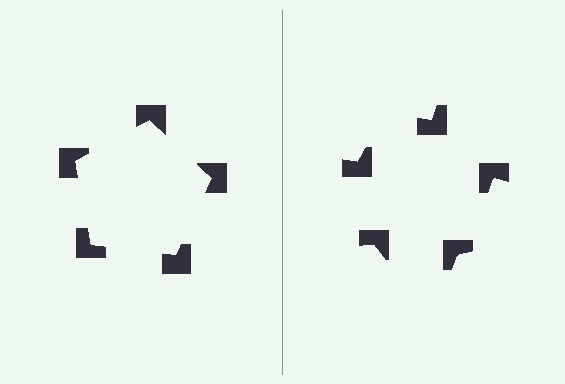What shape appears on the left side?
An illusory pentagon.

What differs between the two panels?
The notched squares are positioned identically on both sides; only the wedge orientations differ. On the left they align to a pentagon; on the right they are misaligned.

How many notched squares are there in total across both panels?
10 — 5 on each side.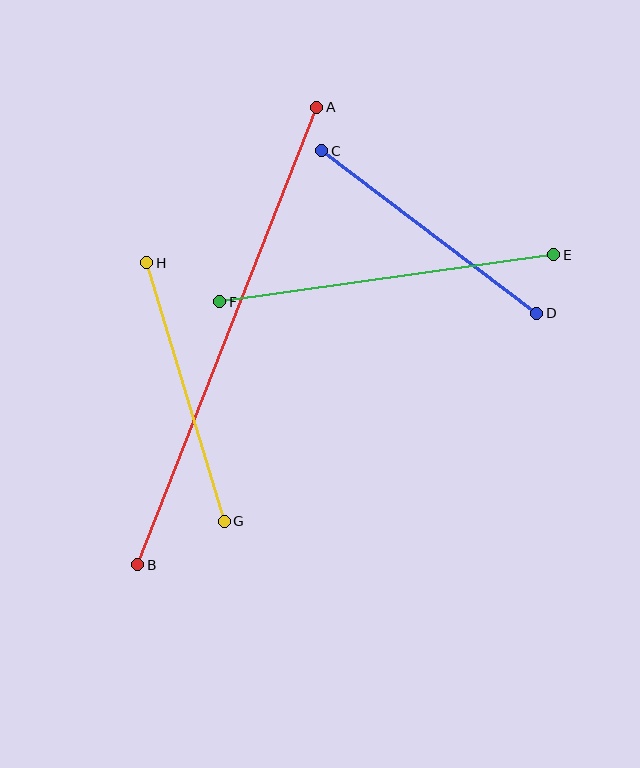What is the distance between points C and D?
The distance is approximately 269 pixels.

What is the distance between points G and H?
The distance is approximately 270 pixels.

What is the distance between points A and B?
The distance is approximately 491 pixels.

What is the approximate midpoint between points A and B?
The midpoint is at approximately (227, 336) pixels.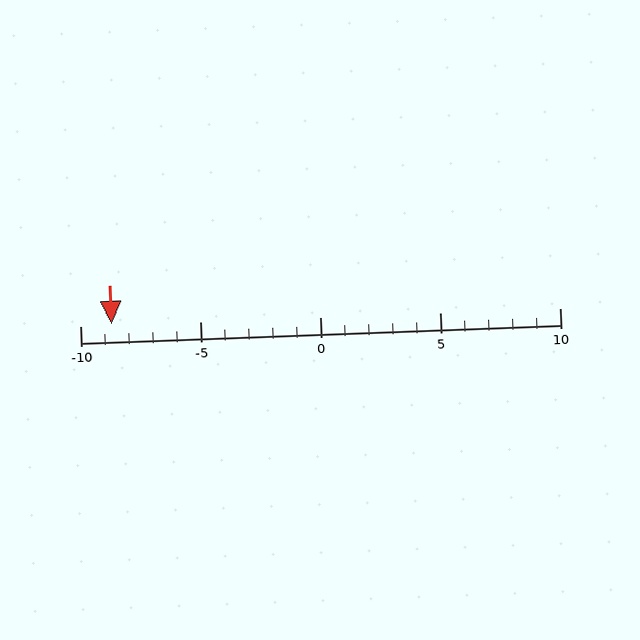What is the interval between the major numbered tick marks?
The major tick marks are spaced 5 units apart.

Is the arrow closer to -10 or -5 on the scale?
The arrow is closer to -10.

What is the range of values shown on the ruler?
The ruler shows values from -10 to 10.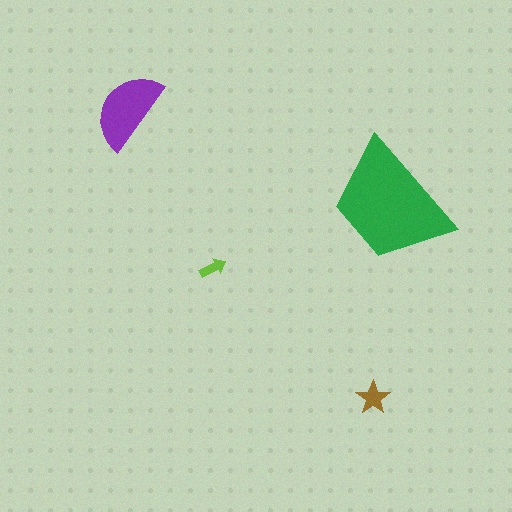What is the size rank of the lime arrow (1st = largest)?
4th.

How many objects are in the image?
There are 4 objects in the image.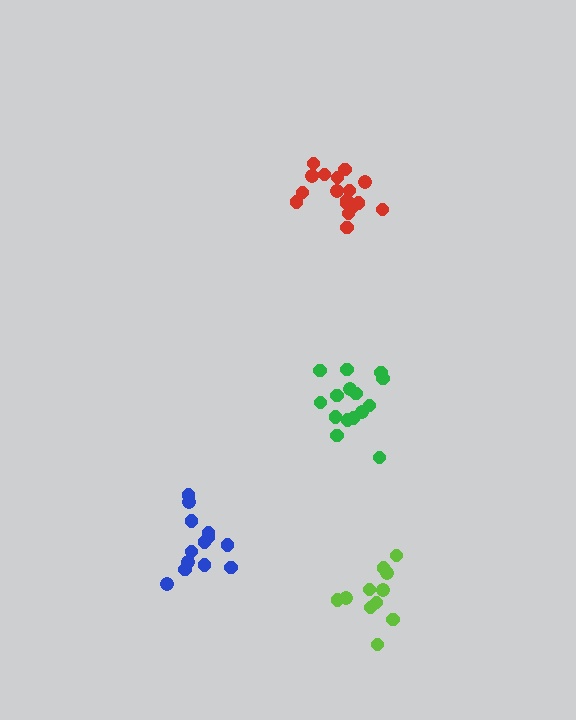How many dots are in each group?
Group 1: 17 dots, Group 2: 15 dots, Group 3: 13 dots, Group 4: 11 dots (56 total).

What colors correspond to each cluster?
The clusters are colored: red, green, blue, lime.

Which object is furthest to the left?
The blue cluster is leftmost.